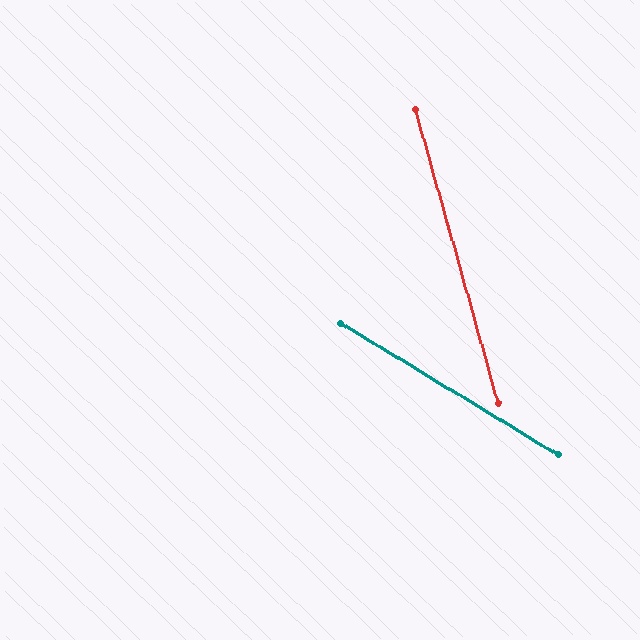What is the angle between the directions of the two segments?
Approximately 43 degrees.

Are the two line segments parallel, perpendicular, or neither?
Neither parallel nor perpendicular — they differ by about 43°.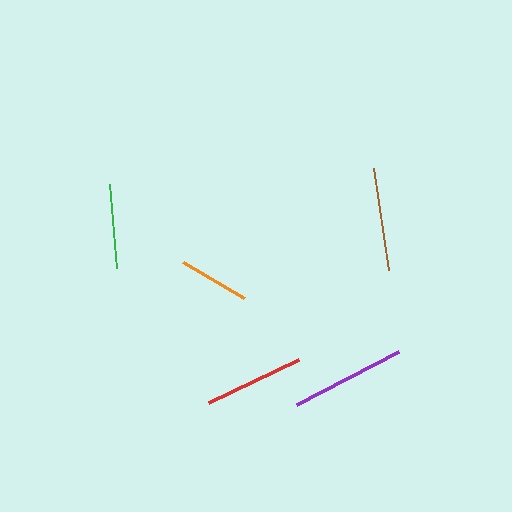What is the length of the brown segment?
The brown segment is approximately 104 pixels long.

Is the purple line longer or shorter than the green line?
The purple line is longer than the green line.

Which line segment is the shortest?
The orange line is the shortest at approximately 71 pixels.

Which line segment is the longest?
The purple line is the longest at approximately 115 pixels.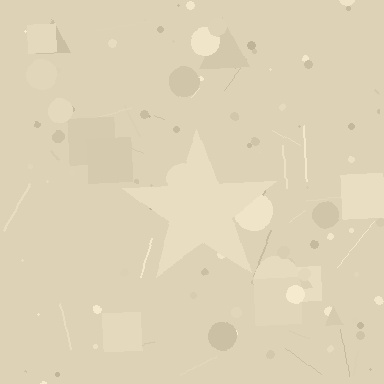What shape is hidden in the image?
A star is hidden in the image.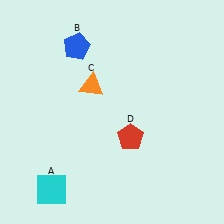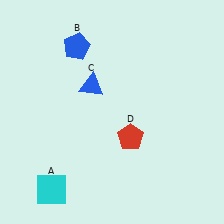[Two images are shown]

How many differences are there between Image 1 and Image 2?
There is 1 difference between the two images.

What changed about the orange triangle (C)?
In Image 1, C is orange. In Image 2, it changed to blue.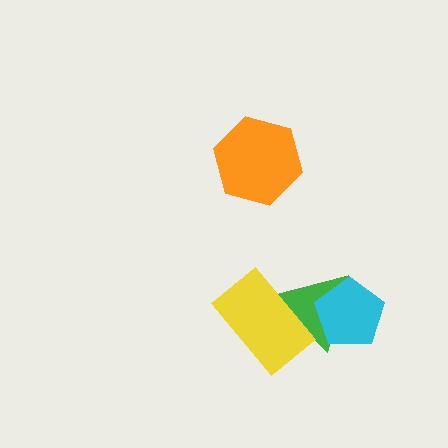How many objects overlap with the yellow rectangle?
1 object overlaps with the yellow rectangle.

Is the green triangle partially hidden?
Yes, it is partially covered by another shape.